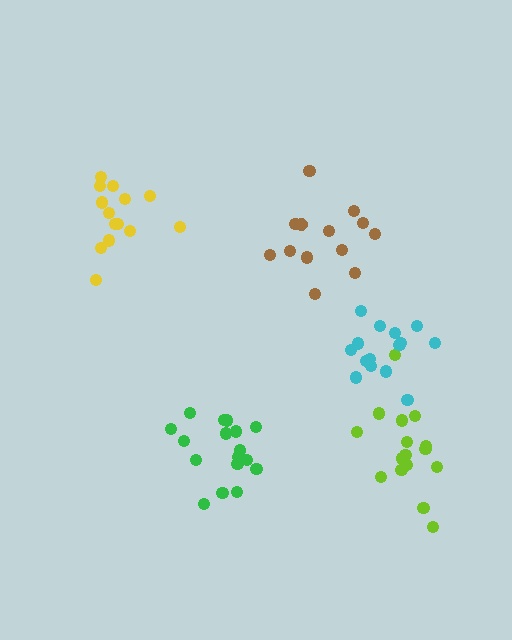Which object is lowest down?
The green cluster is bottommost.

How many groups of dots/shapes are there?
There are 5 groups.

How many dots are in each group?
Group 1: 16 dots, Group 2: 15 dots, Group 3: 17 dots, Group 4: 14 dots, Group 5: 13 dots (75 total).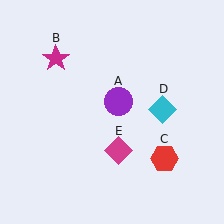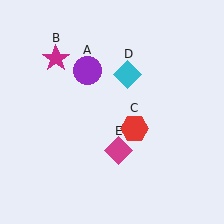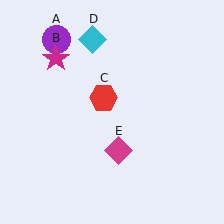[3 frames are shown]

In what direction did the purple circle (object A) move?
The purple circle (object A) moved up and to the left.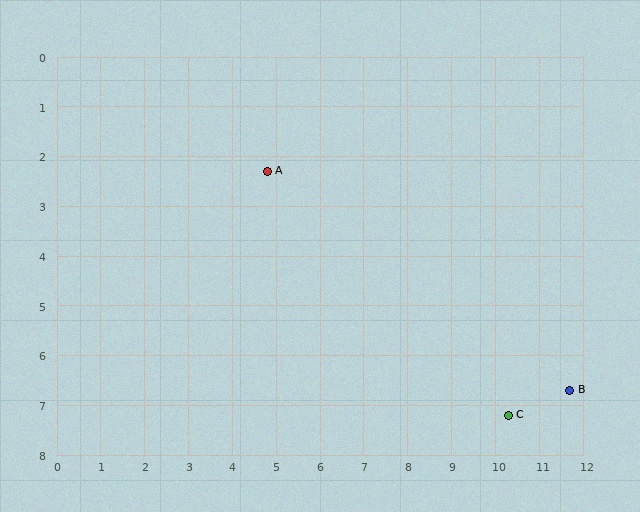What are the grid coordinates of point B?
Point B is at approximately (11.7, 6.7).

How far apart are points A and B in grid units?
Points A and B are about 8.2 grid units apart.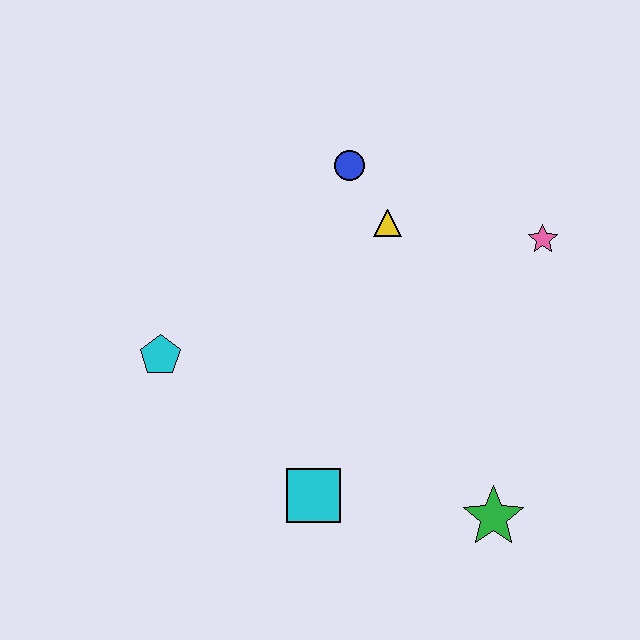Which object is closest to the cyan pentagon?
The cyan square is closest to the cyan pentagon.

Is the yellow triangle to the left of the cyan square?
No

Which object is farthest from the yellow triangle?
The green star is farthest from the yellow triangle.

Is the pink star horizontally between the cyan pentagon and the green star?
No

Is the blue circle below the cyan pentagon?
No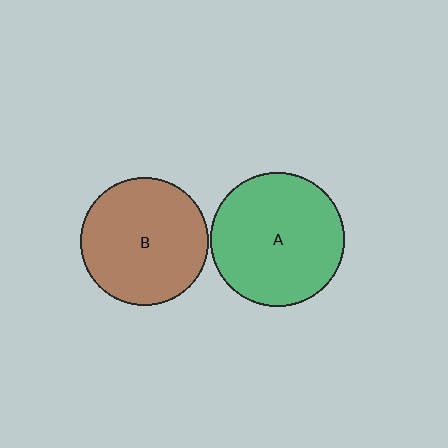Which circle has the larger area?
Circle A (green).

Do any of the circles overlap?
No, none of the circles overlap.